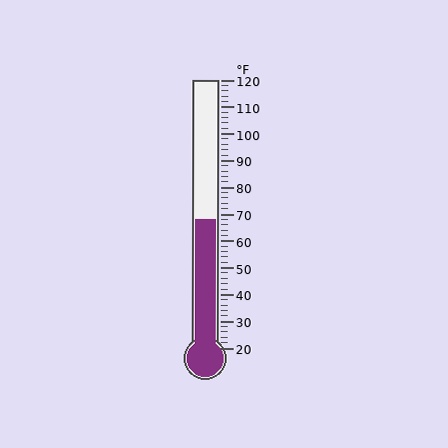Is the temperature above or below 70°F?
The temperature is below 70°F.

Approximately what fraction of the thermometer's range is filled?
The thermometer is filled to approximately 50% of its range.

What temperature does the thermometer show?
The thermometer shows approximately 68°F.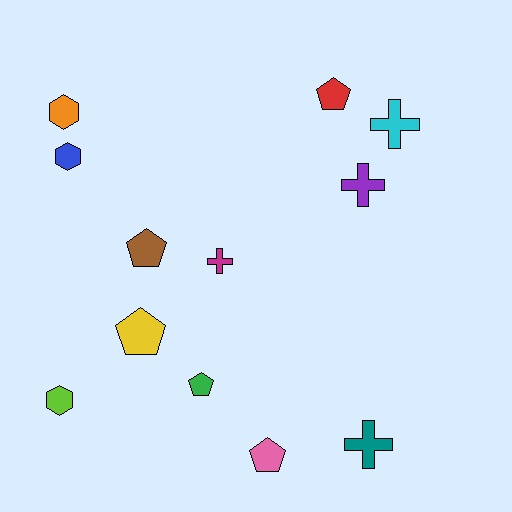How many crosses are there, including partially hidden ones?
There are 4 crosses.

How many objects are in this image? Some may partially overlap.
There are 12 objects.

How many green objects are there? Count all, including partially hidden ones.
There is 1 green object.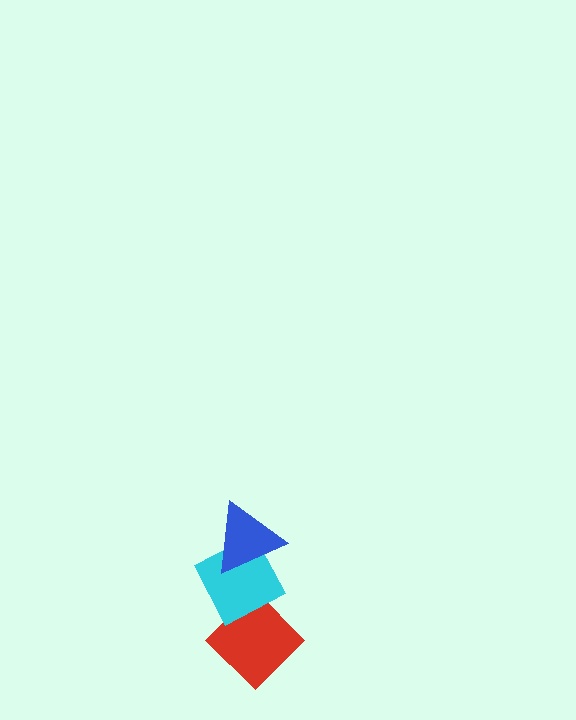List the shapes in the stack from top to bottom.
From top to bottom: the blue triangle, the cyan diamond, the red diamond.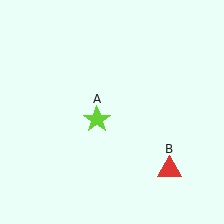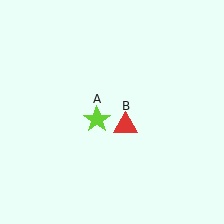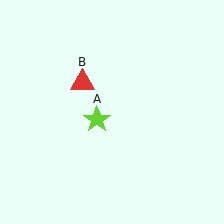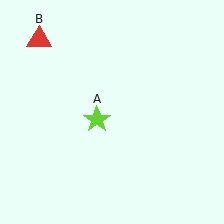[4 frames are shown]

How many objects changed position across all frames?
1 object changed position: red triangle (object B).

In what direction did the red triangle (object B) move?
The red triangle (object B) moved up and to the left.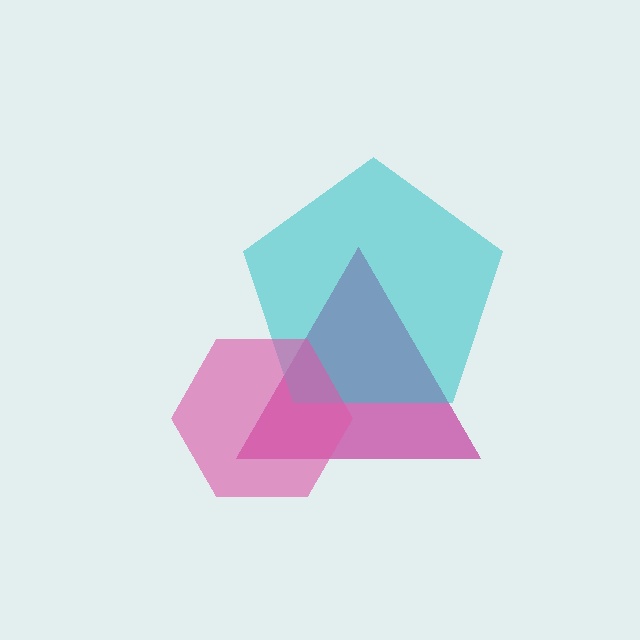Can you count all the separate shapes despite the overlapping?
Yes, there are 3 separate shapes.